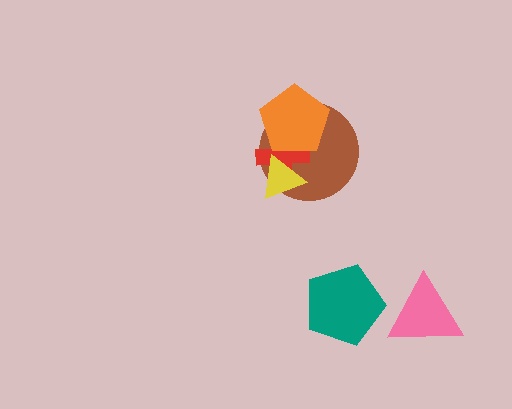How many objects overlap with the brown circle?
3 objects overlap with the brown circle.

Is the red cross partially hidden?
Yes, it is partially covered by another shape.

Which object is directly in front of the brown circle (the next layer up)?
The red cross is directly in front of the brown circle.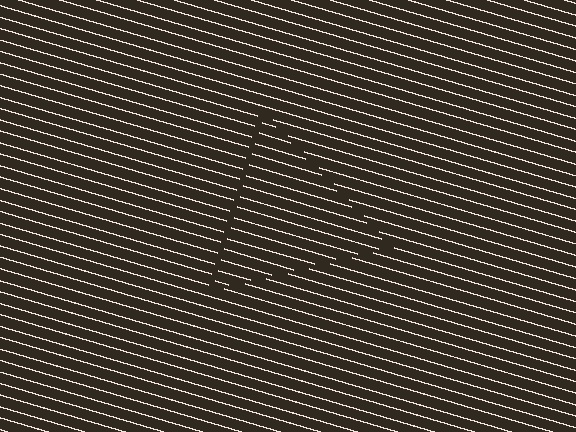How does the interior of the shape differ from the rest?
The interior of the shape contains the same grating, shifted by half a period — the contour is defined by the phase discontinuity where line-ends from the inner and outer gratings abut.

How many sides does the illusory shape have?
3 sides — the line-ends trace a triangle.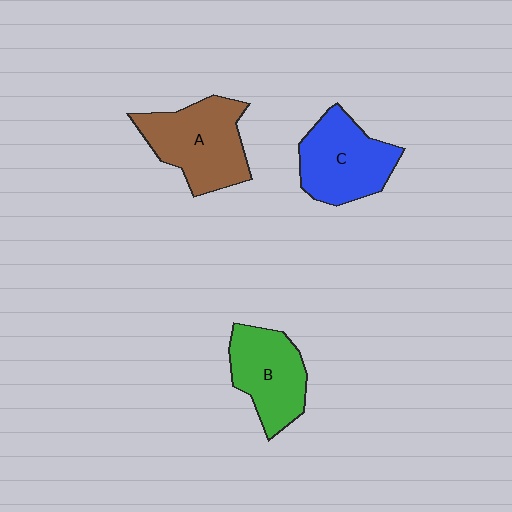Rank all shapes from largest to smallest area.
From largest to smallest: A (brown), C (blue), B (green).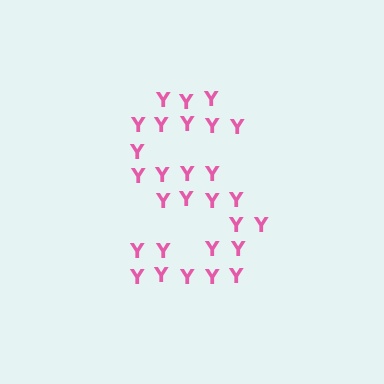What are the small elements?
The small elements are letter Y's.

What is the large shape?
The large shape is the letter S.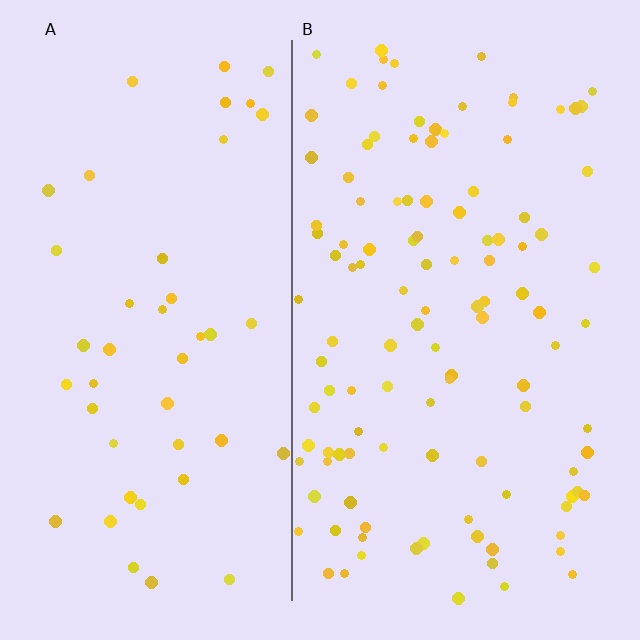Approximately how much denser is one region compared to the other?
Approximately 2.5× — region B over region A.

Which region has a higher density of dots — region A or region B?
B (the right).